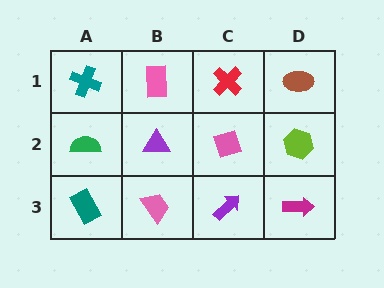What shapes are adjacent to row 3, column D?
A lime hexagon (row 2, column D), a purple arrow (row 3, column C).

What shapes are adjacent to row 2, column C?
A red cross (row 1, column C), a purple arrow (row 3, column C), a purple triangle (row 2, column B), a lime hexagon (row 2, column D).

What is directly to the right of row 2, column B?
A pink diamond.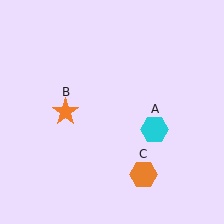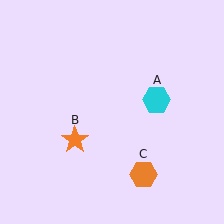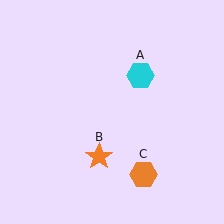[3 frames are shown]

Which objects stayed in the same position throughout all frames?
Orange hexagon (object C) remained stationary.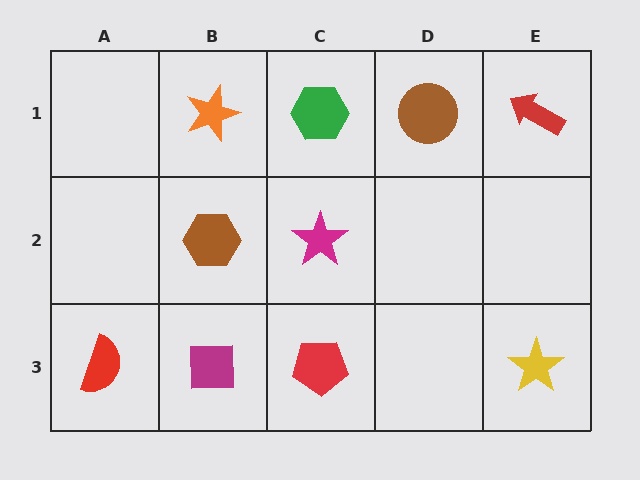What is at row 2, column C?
A magenta star.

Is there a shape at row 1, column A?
No, that cell is empty.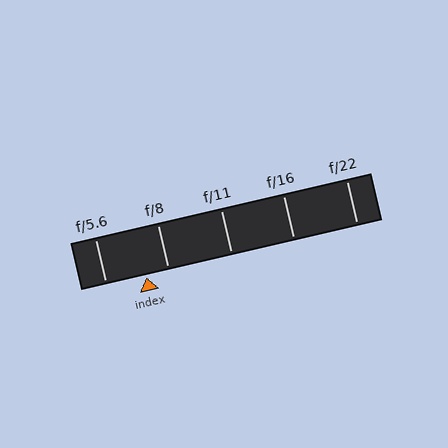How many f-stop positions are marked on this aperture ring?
There are 5 f-stop positions marked.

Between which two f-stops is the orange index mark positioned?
The index mark is between f/5.6 and f/8.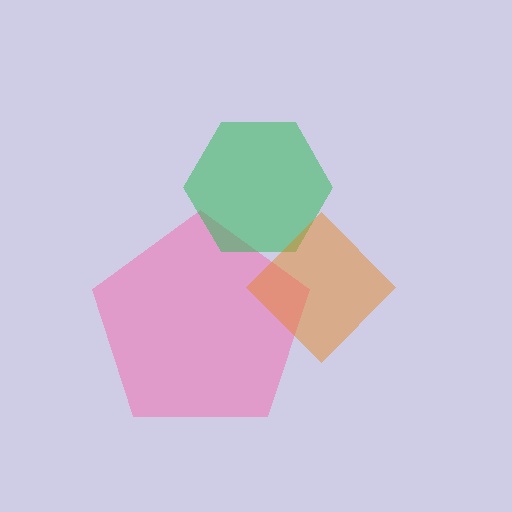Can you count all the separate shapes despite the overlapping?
Yes, there are 3 separate shapes.